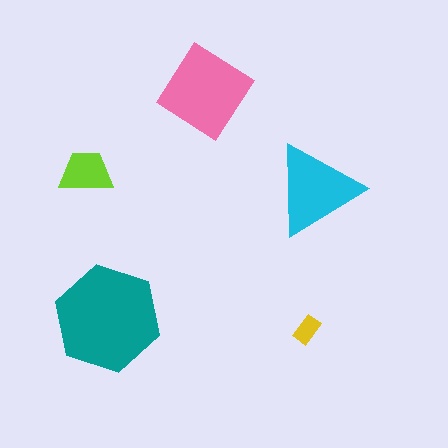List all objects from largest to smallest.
The teal hexagon, the pink diamond, the cyan triangle, the lime trapezoid, the yellow rectangle.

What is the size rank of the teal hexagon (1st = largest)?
1st.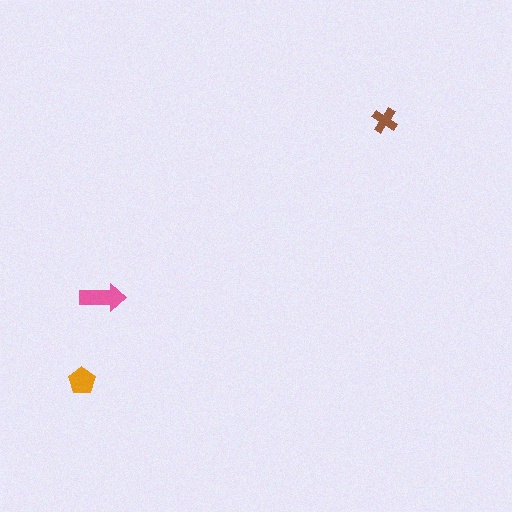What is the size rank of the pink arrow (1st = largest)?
1st.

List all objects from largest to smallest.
The pink arrow, the orange pentagon, the brown cross.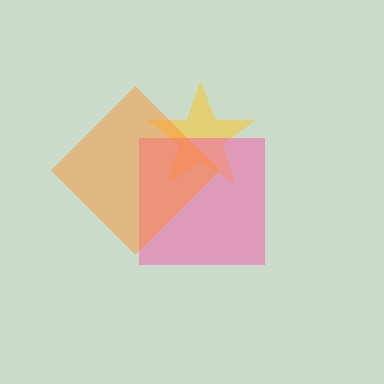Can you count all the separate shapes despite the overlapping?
Yes, there are 3 separate shapes.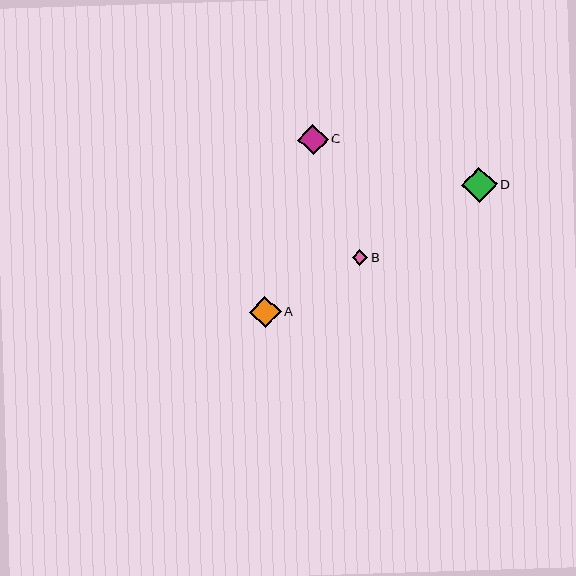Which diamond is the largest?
Diamond D is the largest with a size of approximately 36 pixels.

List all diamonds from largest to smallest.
From largest to smallest: D, A, C, B.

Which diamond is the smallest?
Diamond B is the smallest with a size of approximately 15 pixels.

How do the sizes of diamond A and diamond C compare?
Diamond A and diamond C are approximately the same size.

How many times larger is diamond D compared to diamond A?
Diamond D is approximately 1.1 times the size of diamond A.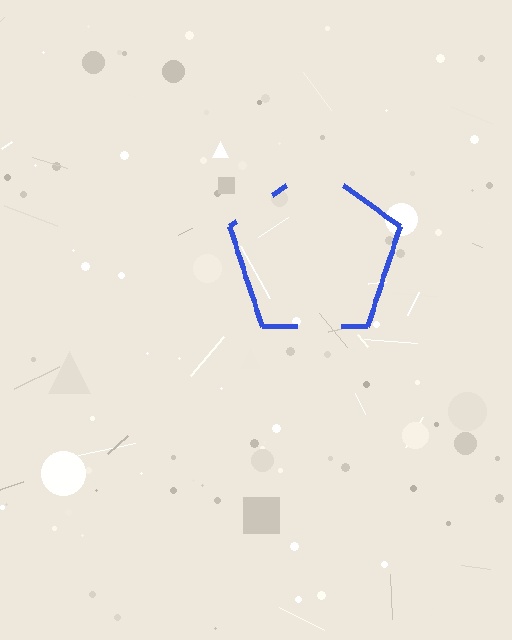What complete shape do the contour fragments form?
The contour fragments form a pentagon.